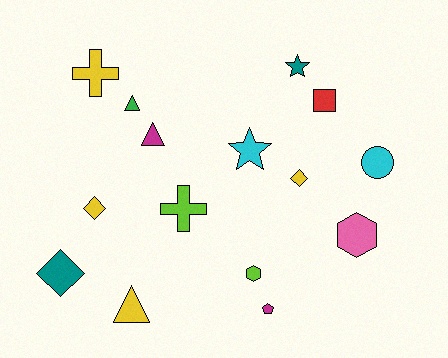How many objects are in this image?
There are 15 objects.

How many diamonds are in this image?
There are 3 diamonds.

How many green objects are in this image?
There is 1 green object.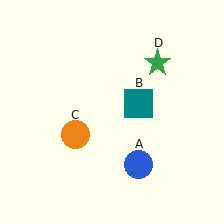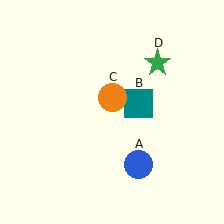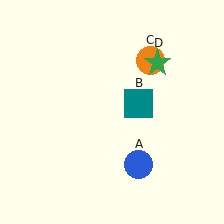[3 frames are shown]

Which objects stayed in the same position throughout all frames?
Blue circle (object A) and teal square (object B) and green star (object D) remained stationary.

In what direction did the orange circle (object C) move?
The orange circle (object C) moved up and to the right.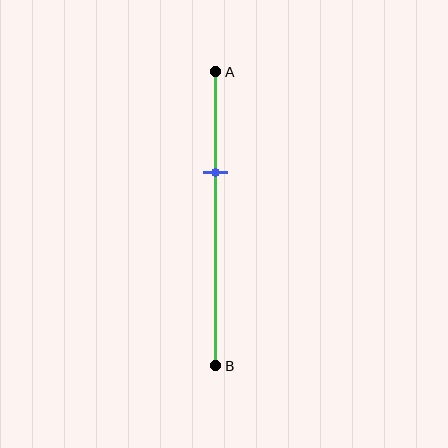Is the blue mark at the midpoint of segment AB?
No, the mark is at about 35% from A, not at the 50% midpoint.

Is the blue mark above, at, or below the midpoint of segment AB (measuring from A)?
The blue mark is above the midpoint of segment AB.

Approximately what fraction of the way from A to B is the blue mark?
The blue mark is approximately 35% of the way from A to B.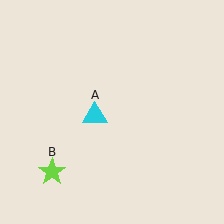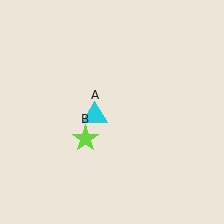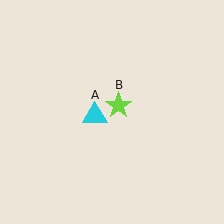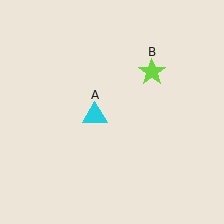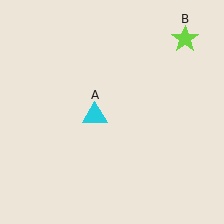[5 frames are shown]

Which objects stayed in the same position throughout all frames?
Cyan triangle (object A) remained stationary.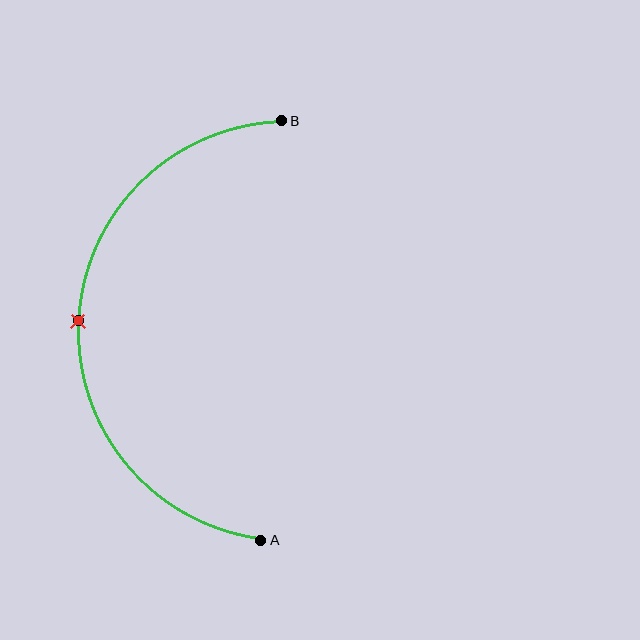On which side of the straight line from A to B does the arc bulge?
The arc bulges to the left of the straight line connecting A and B.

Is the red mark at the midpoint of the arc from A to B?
Yes. The red mark lies on the arc at equal arc-length from both A and B — it is the arc midpoint.